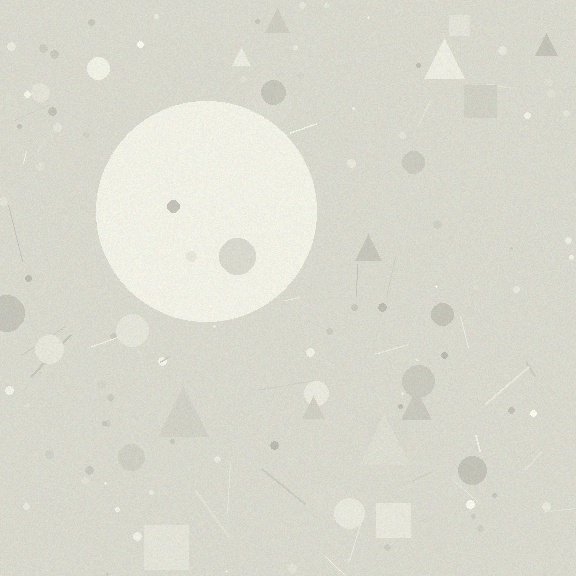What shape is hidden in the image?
A circle is hidden in the image.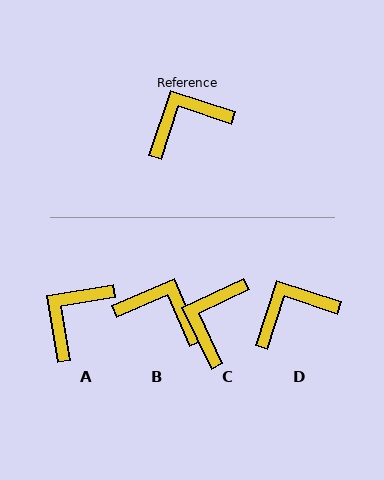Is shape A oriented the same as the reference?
No, it is off by about 28 degrees.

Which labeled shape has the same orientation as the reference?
D.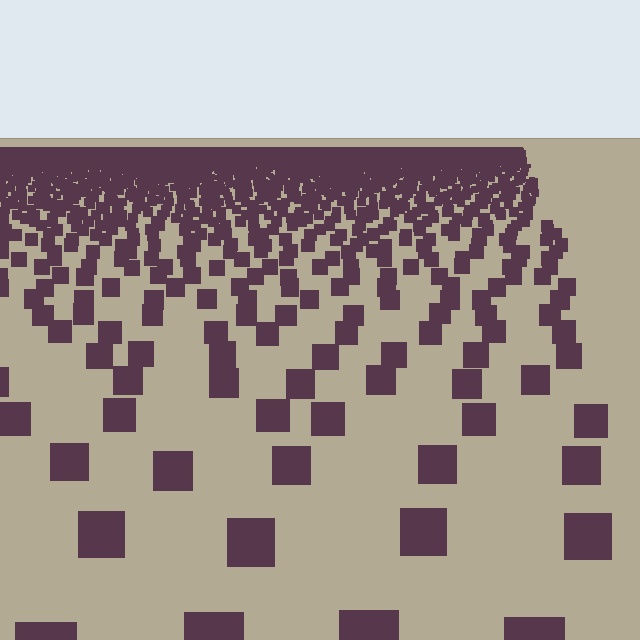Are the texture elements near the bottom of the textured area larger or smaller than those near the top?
Larger. Near the bottom, elements are closer to the viewer and appear at a bigger on-screen size.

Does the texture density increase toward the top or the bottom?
Density increases toward the top.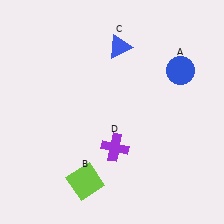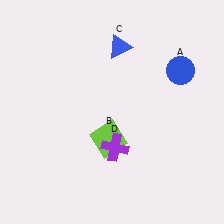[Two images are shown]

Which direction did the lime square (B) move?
The lime square (B) moved up.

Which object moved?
The lime square (B) moved up.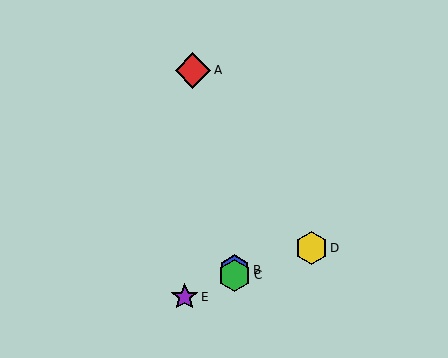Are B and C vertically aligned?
Yes, both are at x≈235.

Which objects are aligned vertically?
Objects B, C are aligned vertically.